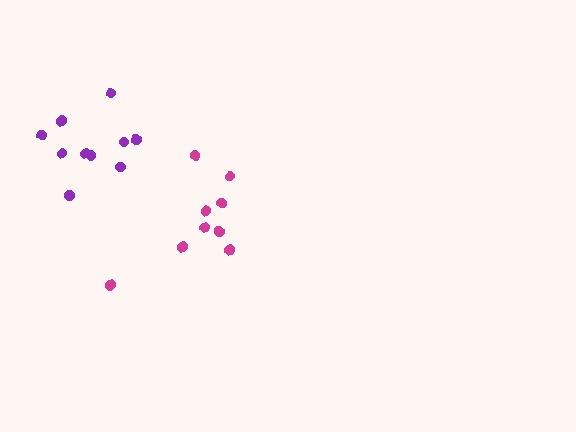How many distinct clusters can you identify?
There are 2 distinct clusters.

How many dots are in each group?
Group 1: 9 dots, Group 2: 10 dots (19 total).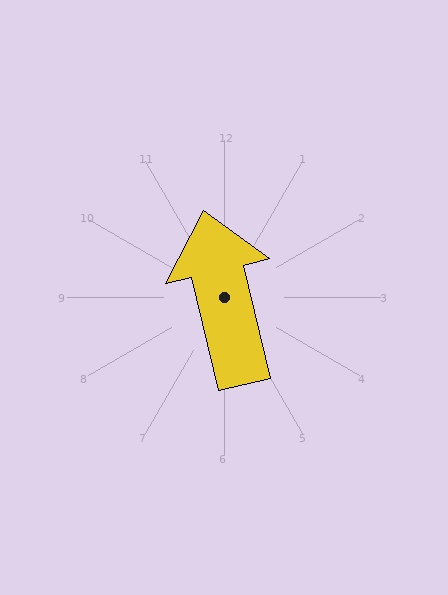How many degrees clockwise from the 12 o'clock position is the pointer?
Approximately 346 degrees.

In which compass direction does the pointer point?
North.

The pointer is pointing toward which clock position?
Roughly 12 o'clock.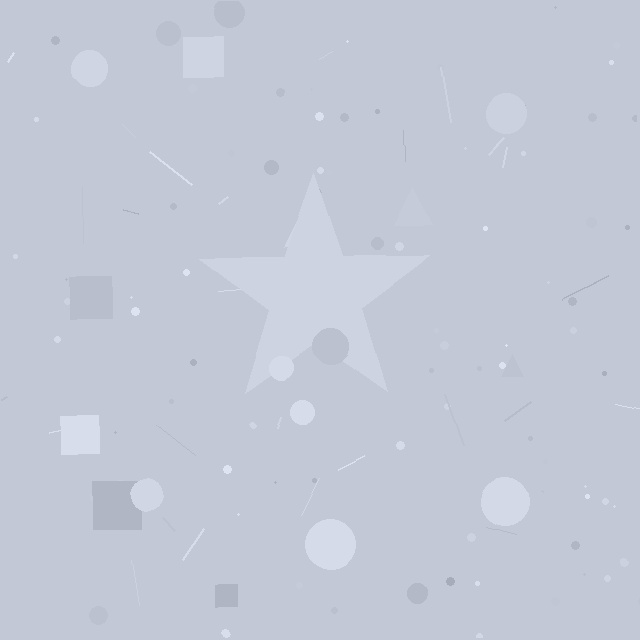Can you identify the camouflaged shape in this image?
The camouflaged shape is a star.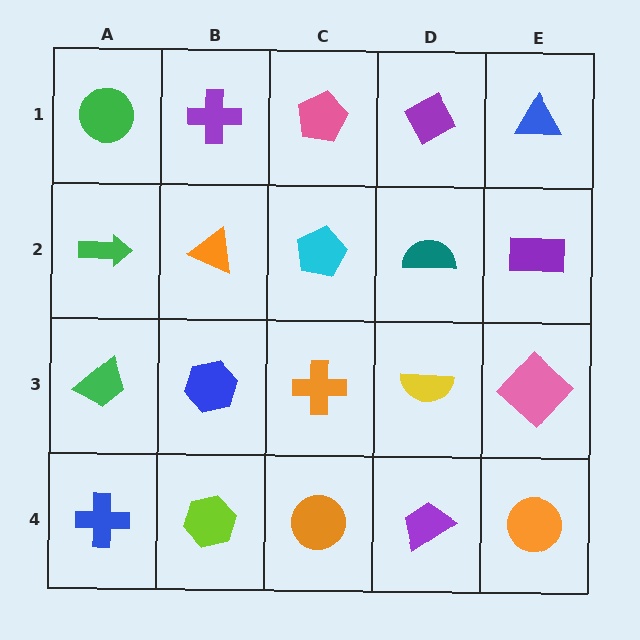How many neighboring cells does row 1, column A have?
2.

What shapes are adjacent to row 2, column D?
A purple diamond (row 1, column D), a yellow semicircle (row 3, column D), a cyan pentagon (row 2, column C), a purple rectangle (row 2, column E).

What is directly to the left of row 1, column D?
A pink pentagon.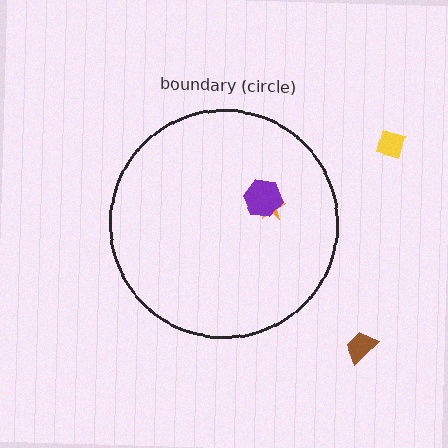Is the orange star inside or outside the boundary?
Inside.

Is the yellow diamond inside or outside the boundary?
Outside.